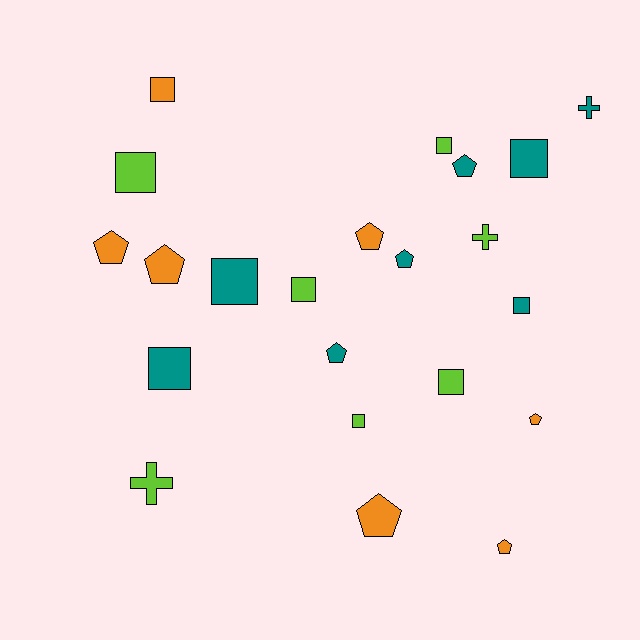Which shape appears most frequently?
Square, with 10 objects.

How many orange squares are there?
There is 1 orange square.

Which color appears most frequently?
Teal, with 8 objects.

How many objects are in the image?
There are 22 objects.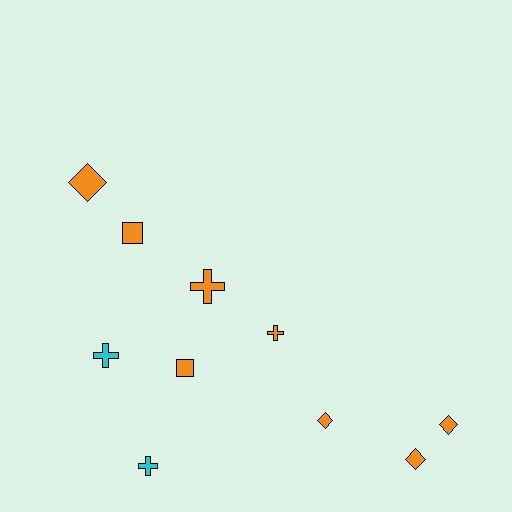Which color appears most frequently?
Orange, with 8 objects.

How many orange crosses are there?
There are 2 orange crosses.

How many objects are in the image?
There are 10 objects.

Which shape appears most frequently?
Cross, with 4 objects.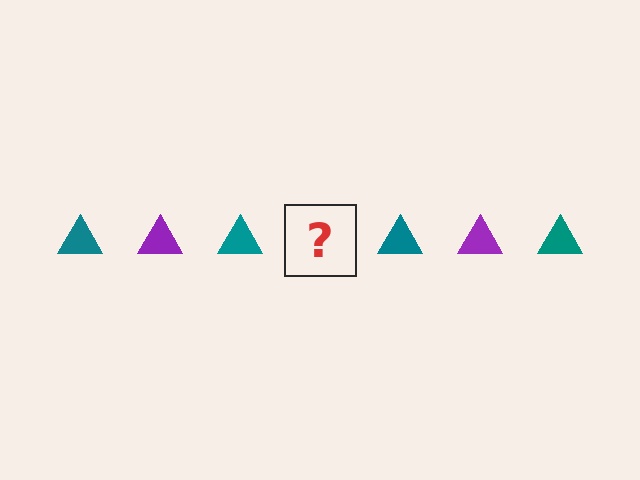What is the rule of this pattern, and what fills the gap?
The rule is that the pattern cycles through teal, purple triangles. The gap should be filled with a purple triangle.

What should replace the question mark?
The question mark should be replaced with a purple triangle.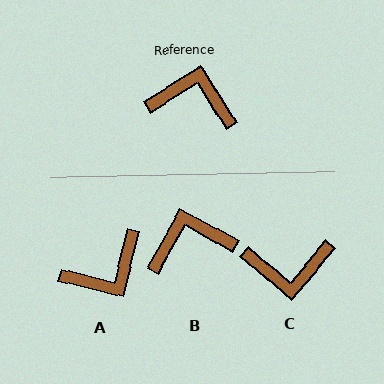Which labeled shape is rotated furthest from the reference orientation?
C, about 163 degrees away.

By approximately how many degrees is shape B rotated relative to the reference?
Approximately 29 degrees counter-clockwise.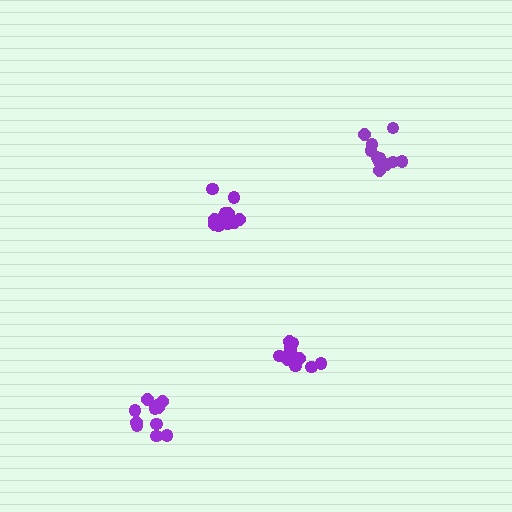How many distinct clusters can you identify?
There are 4 distinct clusters.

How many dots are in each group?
Group 1: 13 dots, Group 2: 11 dots, Group 3: 11 dots, Group 4: 12 dots (47 total).